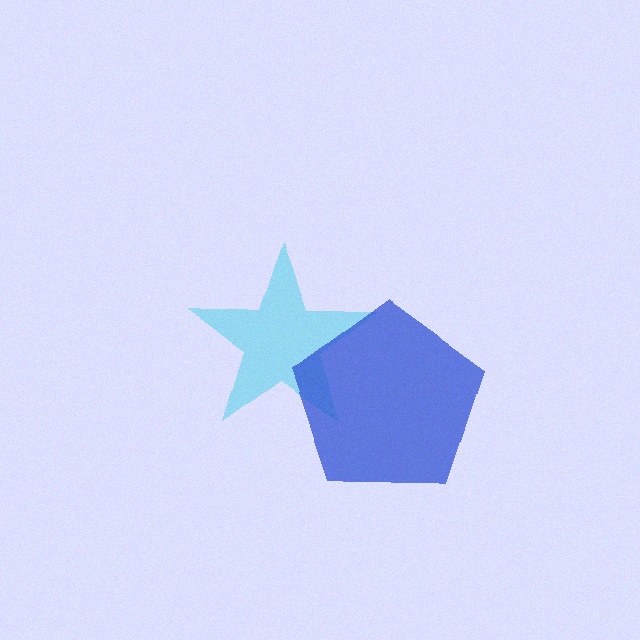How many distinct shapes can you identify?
There are 2 distinct shapes: a cyan star, a blue pentagon.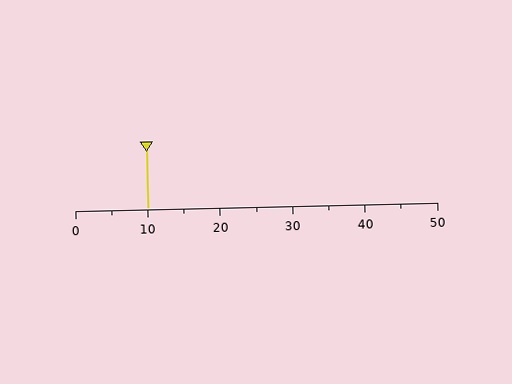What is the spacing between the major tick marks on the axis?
The major ticks are spaced 10 apart.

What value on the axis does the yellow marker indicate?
The marker indicates approximately 10.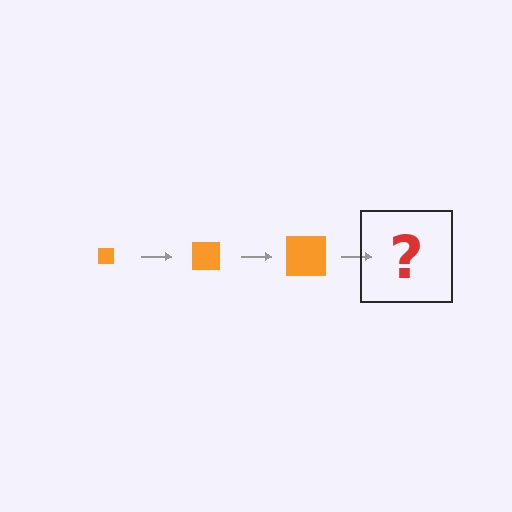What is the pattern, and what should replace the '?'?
The pattern is that the square gets progressively larger each step. The '?' should be an orange square, larger than the previous one.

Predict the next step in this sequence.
The next step is an orange square, larger than the previous one.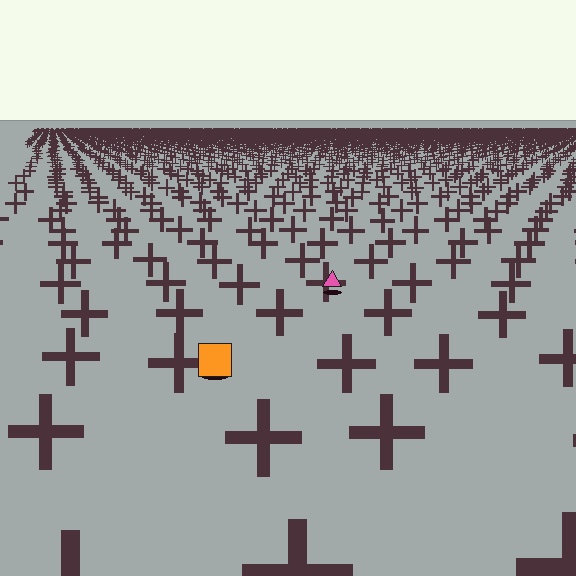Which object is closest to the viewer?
The orange square is closest. The texture marks near it are larger and more spread out.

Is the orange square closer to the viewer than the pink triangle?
Yes. The orange square is closer — you can tell from the texture gradient: the ground texture is coarser near it.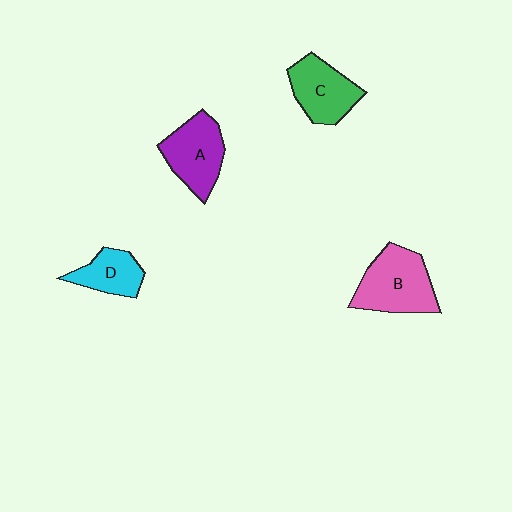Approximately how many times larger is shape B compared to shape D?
Approximately 1.7 times.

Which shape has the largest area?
Shape B (pink).